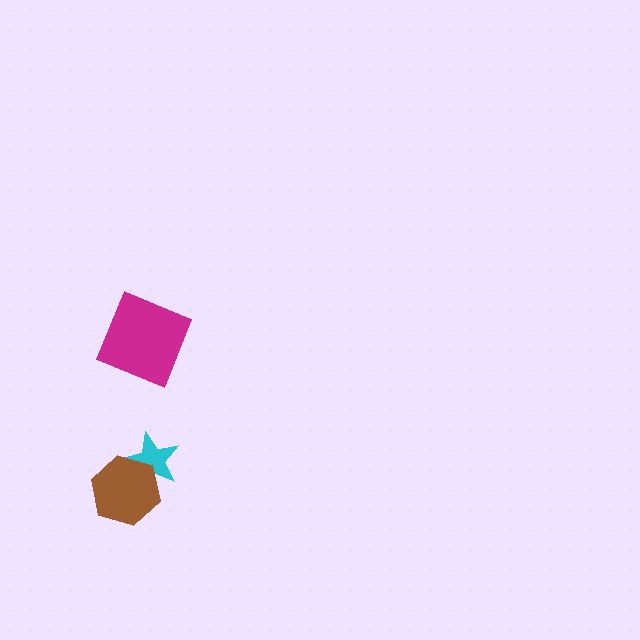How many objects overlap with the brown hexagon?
1 object overlaps with the brown hexagon.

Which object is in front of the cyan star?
The brown hexagon is in front of the cyan star.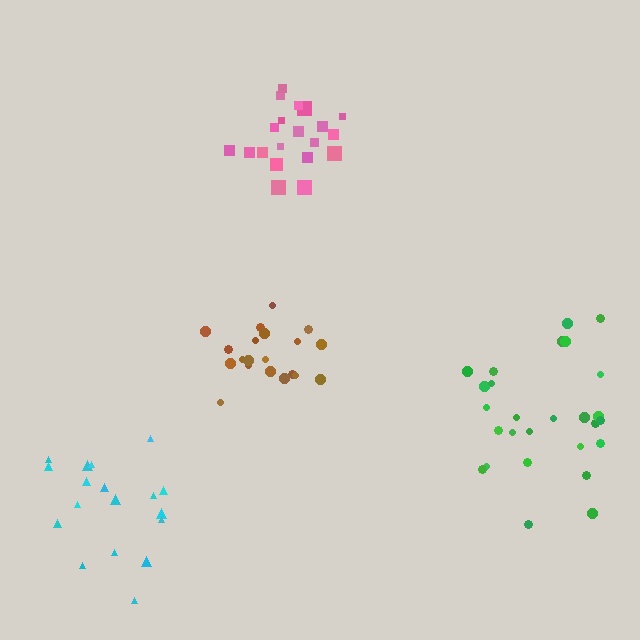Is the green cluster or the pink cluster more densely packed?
Pink.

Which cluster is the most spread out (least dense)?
Green.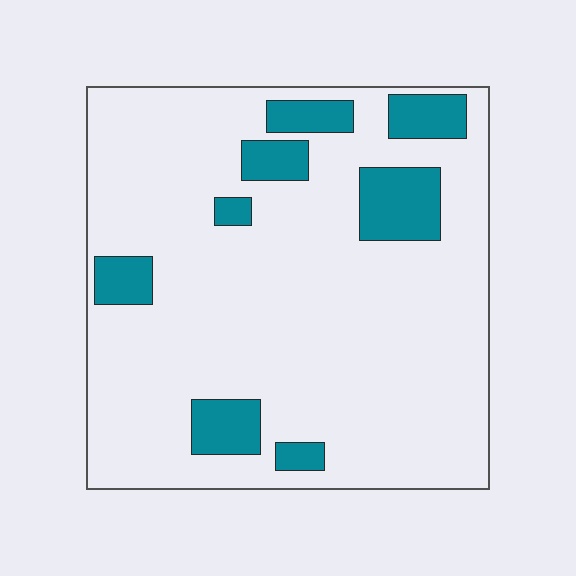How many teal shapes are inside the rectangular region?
8.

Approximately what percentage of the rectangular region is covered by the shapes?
Approximately 15%.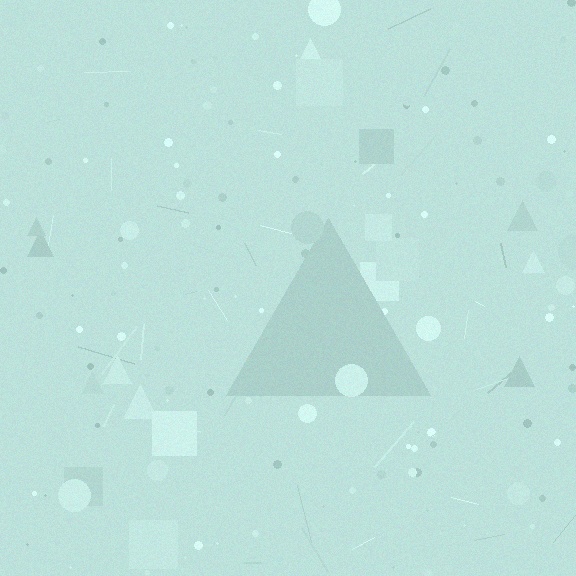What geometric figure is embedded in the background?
A triangle is embedded in the background.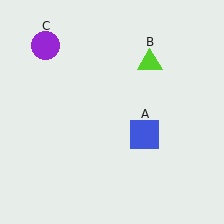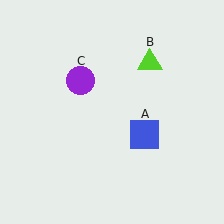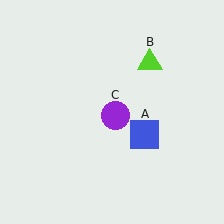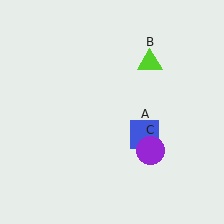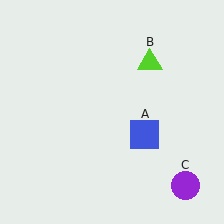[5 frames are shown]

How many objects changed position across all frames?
1 object changed position: purple circle (object C).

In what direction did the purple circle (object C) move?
The purple circle (object C) moved down and to the right.